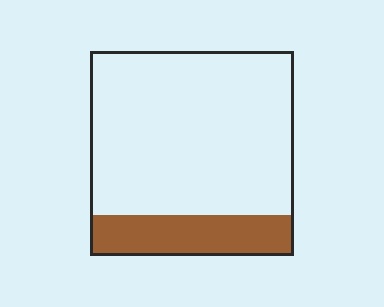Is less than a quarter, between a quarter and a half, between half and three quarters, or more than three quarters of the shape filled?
Less than a quarter.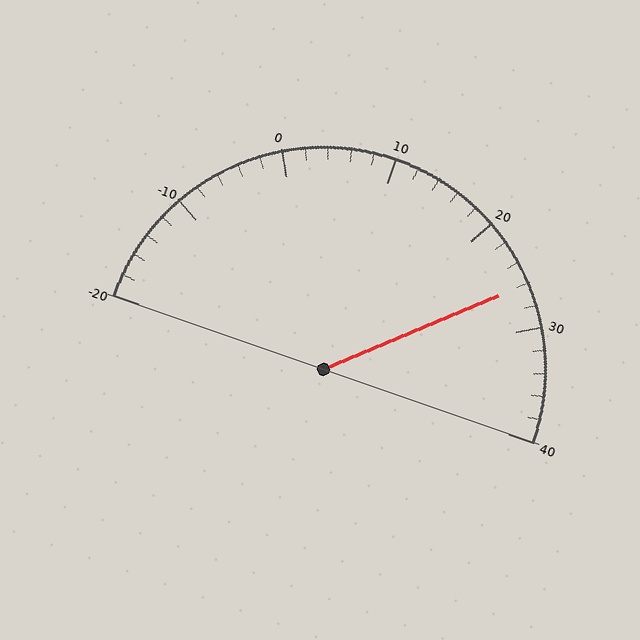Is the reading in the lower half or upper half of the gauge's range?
The reading is in the upper half of the range (-20 to 40).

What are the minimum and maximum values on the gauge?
The gauge ranges from -20 to 40.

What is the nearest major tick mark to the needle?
The nearest major tick mark is 30.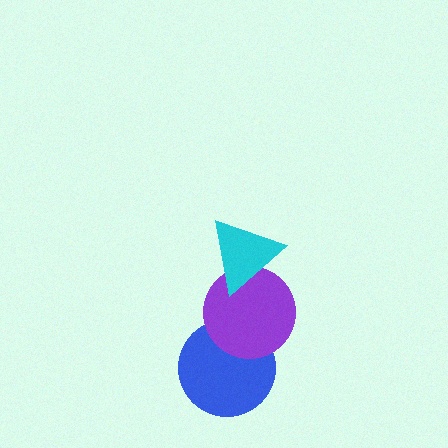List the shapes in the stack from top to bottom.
From top to bottom: the cyan triangle, the purple circle, the blue circle.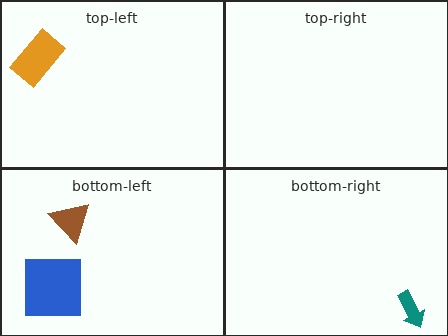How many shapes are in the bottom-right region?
1.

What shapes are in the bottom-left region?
The brown triangle, the blue square.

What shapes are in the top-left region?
The orange rectangle.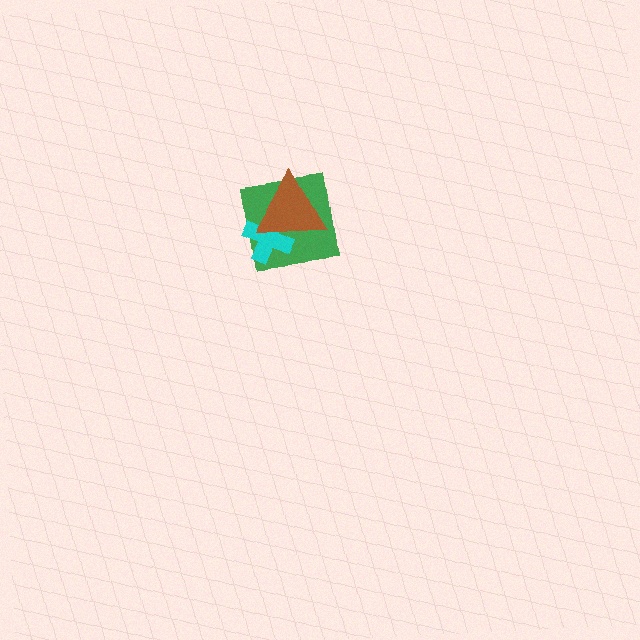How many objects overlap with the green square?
2 objects overlap with the green square.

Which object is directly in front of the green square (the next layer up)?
The cyan cross is directly in front of the green square.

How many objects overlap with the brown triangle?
2 objects overlap with the brown triangle.